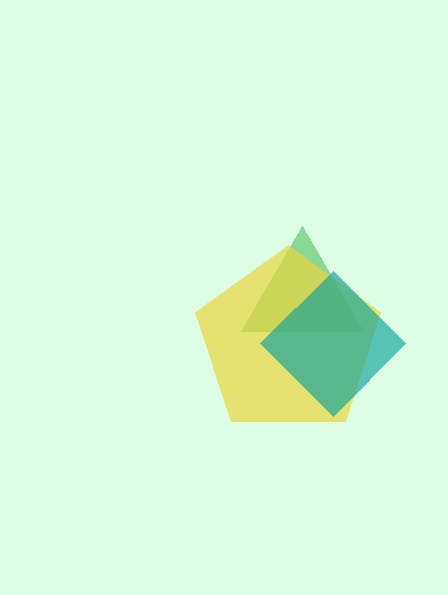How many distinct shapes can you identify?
There are 3 distinct shapes: a green triangle, a yellow pentagon, a teal diamond.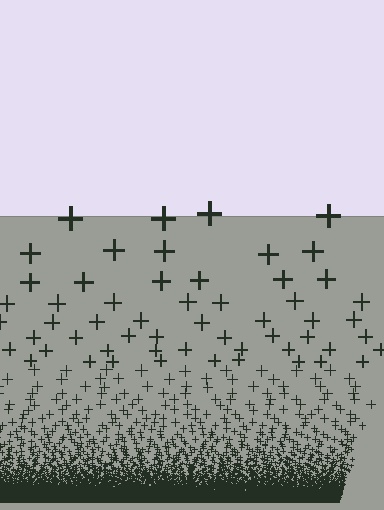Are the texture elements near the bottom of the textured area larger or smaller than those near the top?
Smaller. The gradient is inverted — elements near the bottom are smaller and denser.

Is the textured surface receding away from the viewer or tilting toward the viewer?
The surface appears to tilt toward the viewer. Texture elements get larger and sparser toward the top.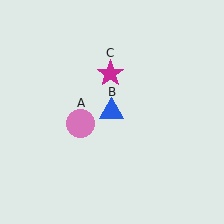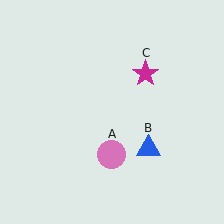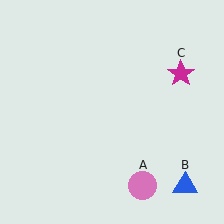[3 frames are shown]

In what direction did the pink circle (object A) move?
The pink circle (object A) moved down and to the right.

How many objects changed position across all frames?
3 objects changed position: pink circle (object A), blue triangle (object B), magenta star (object C).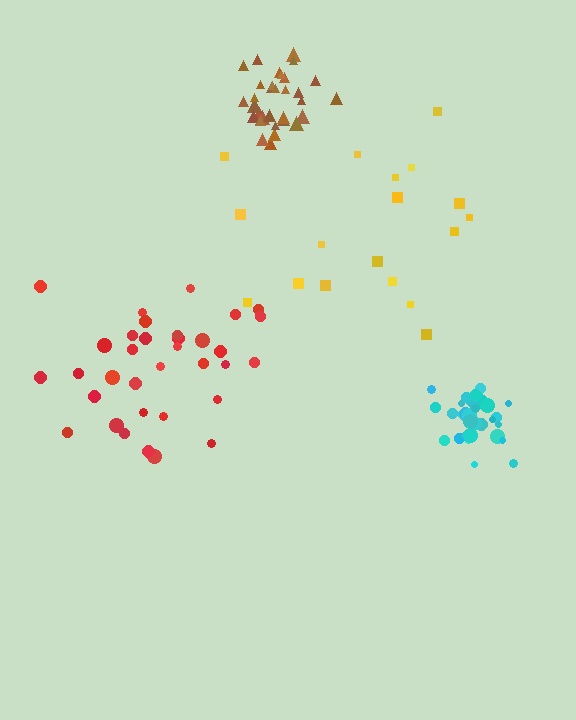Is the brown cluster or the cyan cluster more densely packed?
Brown.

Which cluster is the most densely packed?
Brown.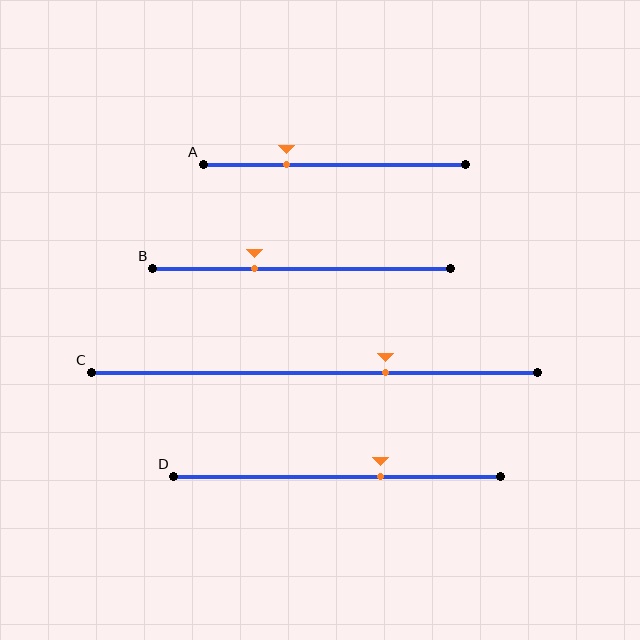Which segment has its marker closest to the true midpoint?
Segment D has its marker closest to the true midpoint.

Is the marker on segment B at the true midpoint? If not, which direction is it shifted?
No, the marker on segment B is shifted to the left by about 16% of the segment length.